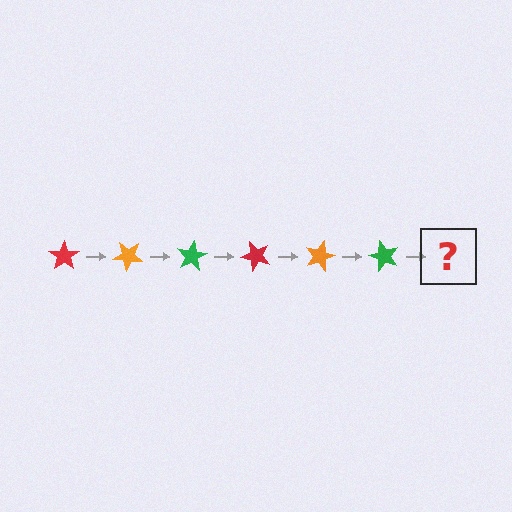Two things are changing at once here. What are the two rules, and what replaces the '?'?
The two rules are that it rotates 40 degrees each step and the color cycles through red, orange, and green. The '?' should be a red star, rotated 240 degrees from the start.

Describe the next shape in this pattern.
It should be a red star, rotated 240 degrees from the start.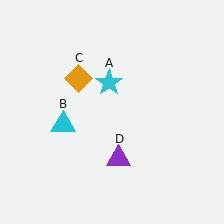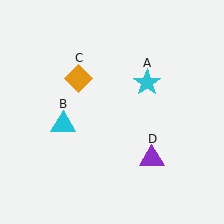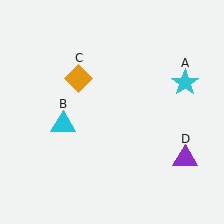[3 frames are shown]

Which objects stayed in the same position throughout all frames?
Cyan triangle (object B) and orange diamond (object C) remained stationary.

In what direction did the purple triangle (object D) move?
The purple triangle (object D) moved right.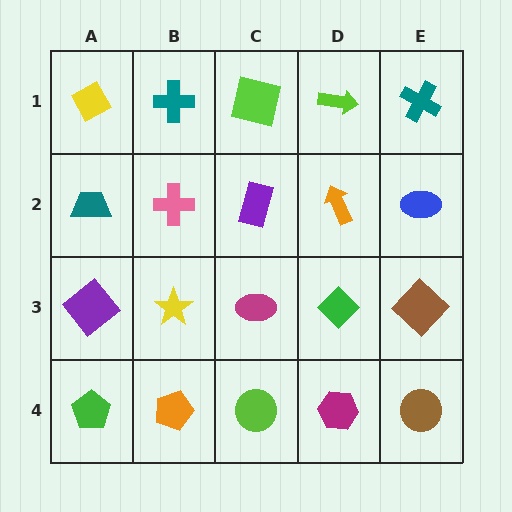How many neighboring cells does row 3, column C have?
4.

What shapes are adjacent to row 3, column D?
An orange arrow (row 2, column D), a magenta hexagon (row 4, column D), a magenta ellipse (row 3, column C), a brown diamond (row 3, column E).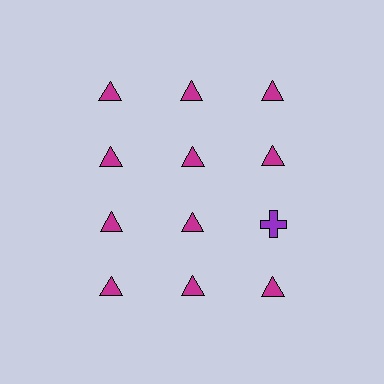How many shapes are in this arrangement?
There are 12 shapes arranged in a grid pattern.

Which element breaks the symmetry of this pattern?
The purple cross in the third row, center column breaks the symmetry. All other shapes are magenta triangles.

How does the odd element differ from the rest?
It differs in both color (purple instead of magenta) and shape (cross instead of triangle).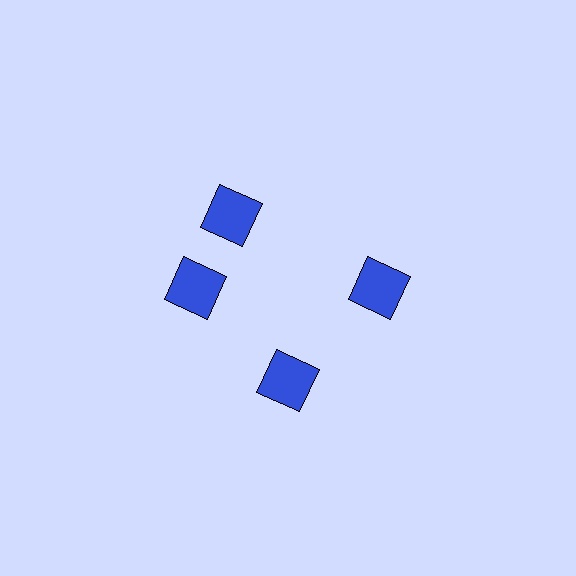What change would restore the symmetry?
The symmetry would be restored by rotating it back into even spacing with its neighbors so that all 4 squares sit at equal angles and equal distance from the center.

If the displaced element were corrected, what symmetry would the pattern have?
It would have 4-fold rotational symmetry — the pattern would map onto itself every 90 degrees.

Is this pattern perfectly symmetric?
No. The 4 blue squares are arranged in a ring, but one element near the 12 o'clock position is rotated out of alignment along the ring, breaking the 4-fold rotational symmetry.